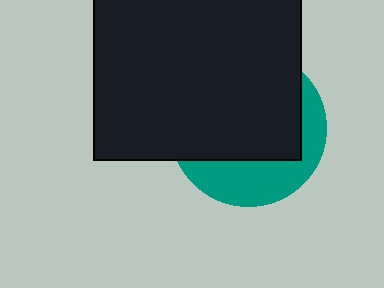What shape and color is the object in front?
The object in front is a black square.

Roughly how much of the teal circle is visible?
A small part of it is visible (roughly 33%).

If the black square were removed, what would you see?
You would see the complete teal circle.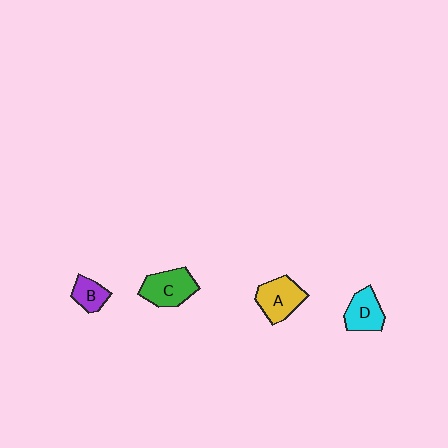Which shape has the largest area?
Shape C (green).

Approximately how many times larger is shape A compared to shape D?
Approximately 1.2 times.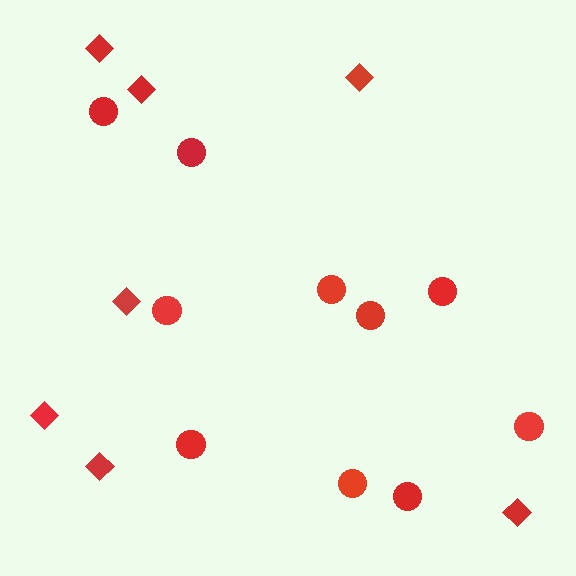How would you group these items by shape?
There are 2 groups: one group of circles (10) and one group of diamonds (7).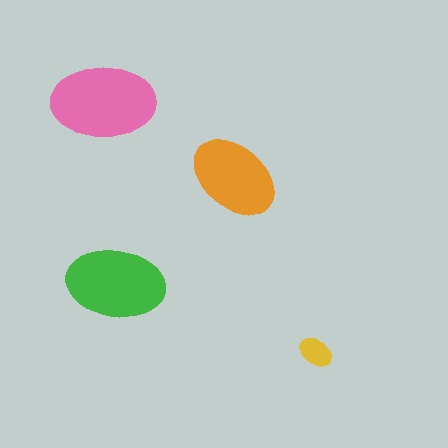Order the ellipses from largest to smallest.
the pink one, the green one, the orange one, the yellow one.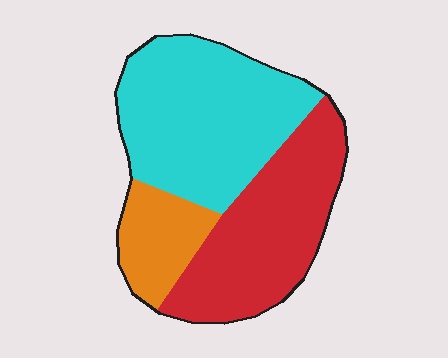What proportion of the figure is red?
Red takes up about three eighths (3/8) of the figure.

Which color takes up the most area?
Cyan, at roughly 45%.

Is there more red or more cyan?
Cyan.